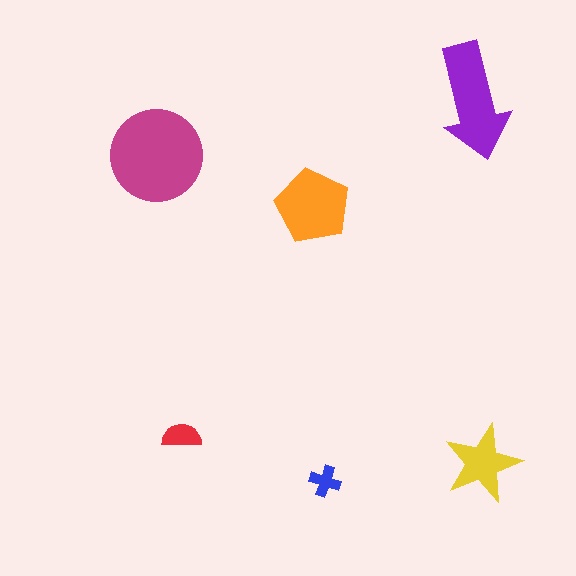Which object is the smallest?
The blue cross.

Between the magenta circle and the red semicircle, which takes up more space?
The magenta circle.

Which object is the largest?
The magenta circle.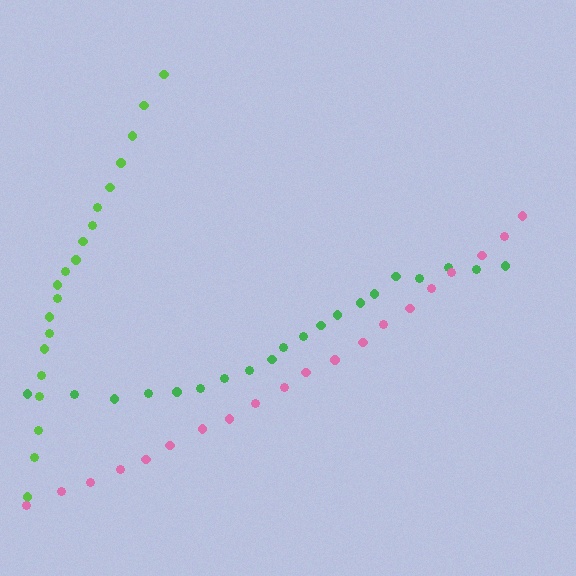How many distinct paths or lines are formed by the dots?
There are 3 distinct paths.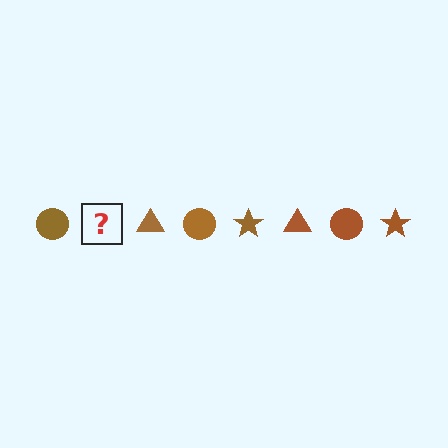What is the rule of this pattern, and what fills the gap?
The rule is that the pattern cycles through circle, star, triangle shapes in brown. The gap should be filled with a brown star.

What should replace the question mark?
The question mark should be replaced with a brown star.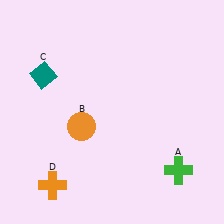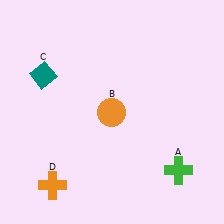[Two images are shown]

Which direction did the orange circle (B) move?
The orange circle (B) moved right.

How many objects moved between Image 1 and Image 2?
1 object moved between the two images.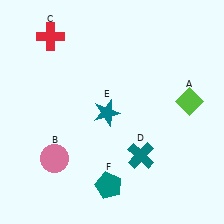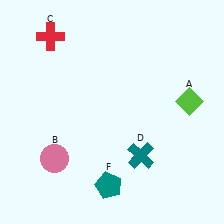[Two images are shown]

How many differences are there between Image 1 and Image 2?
There is 1 difference between the two images.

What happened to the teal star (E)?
The teal star (E) was removed in Image 2. It was in the bottom-left area of Image 1.